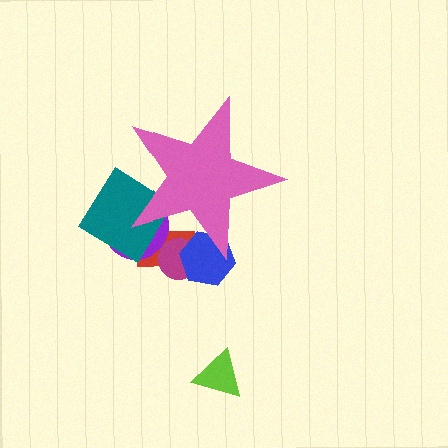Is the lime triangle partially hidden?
No, the lime triangle is fully visible.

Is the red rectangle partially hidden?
Yes, the red rectangle is partially hidden behind the pink star.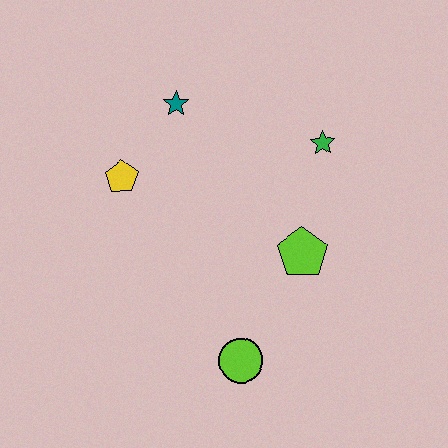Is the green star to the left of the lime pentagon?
No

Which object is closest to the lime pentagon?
The green star is closest to the lime pentagon.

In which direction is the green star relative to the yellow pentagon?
The green star is to the right of the yellow pentagon.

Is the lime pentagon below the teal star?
Yes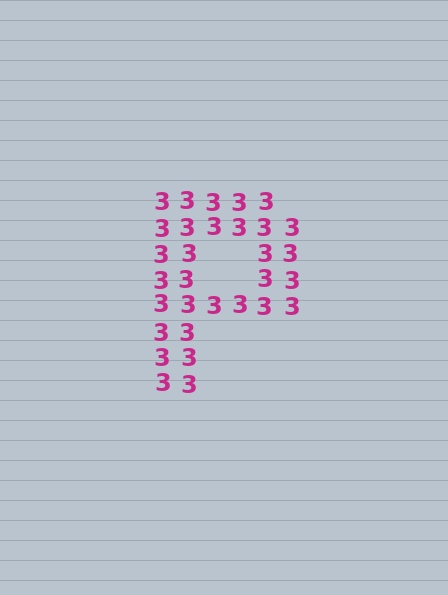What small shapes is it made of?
It is made of small digit 3's.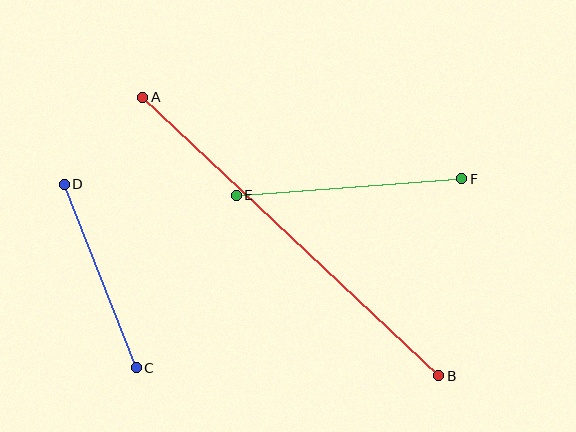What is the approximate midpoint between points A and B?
The midpoint is at approximately (291, 237) pixels.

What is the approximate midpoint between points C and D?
The midpoint is at approximately (100, 276) pixels.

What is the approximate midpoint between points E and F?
The midpoint is at approximately (349, 187) pixels.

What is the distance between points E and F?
The distance is approximately 226 pixels.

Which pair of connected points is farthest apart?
Points A and B are farthest apart.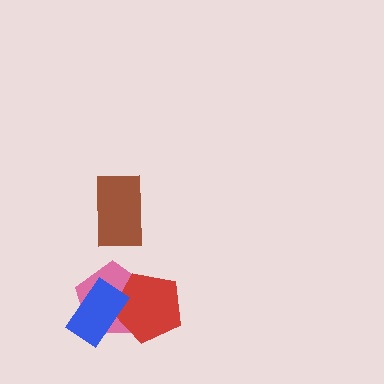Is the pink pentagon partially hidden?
Yes, it is partially covered by another shape.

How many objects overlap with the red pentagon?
2 objects overlap with the red pentagon.